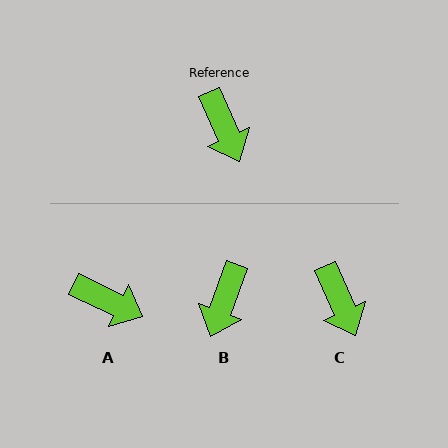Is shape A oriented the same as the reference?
No, it is off by about 41 degrees.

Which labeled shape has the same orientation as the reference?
C.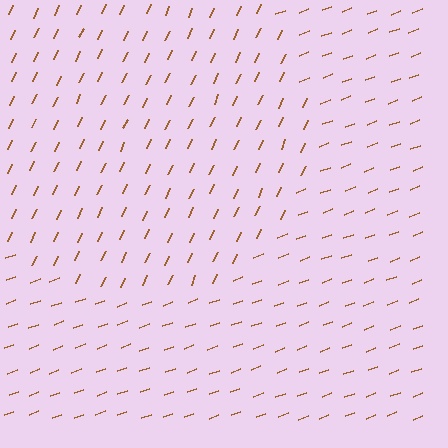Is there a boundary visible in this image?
Yes, there is a texture boundary formed by a change in line orientation.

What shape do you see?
I see a circle.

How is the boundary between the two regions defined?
The boundary is defined purely by a change in line orientation (approximately 45 degrees difference). All lines are the same color and thickness.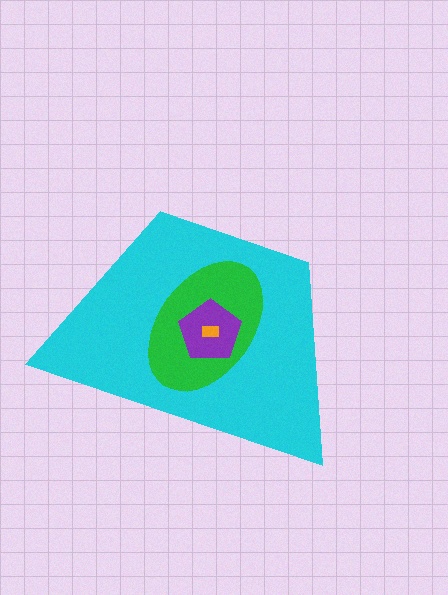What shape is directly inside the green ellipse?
The purple pentagon.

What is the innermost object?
The orange rectangle.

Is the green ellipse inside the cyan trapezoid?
Yes.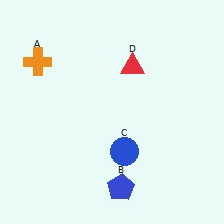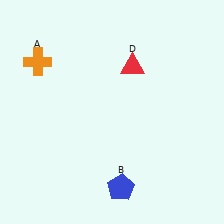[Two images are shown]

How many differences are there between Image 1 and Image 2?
There is 1 difference between the two images.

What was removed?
The blue circle (C) was removed in Image 2.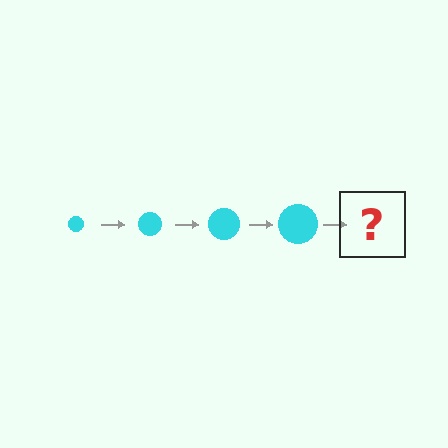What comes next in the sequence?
The next element should be a cyan circle, larger than the previous one.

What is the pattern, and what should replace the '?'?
The pattern is that the circle gets progressively larger each step. The '?' should be a cyan circle, larger than the previous one.